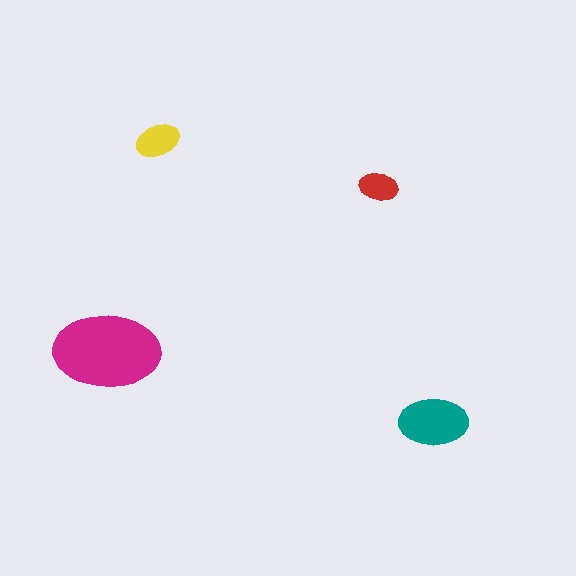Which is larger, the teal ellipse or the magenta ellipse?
The magenta one.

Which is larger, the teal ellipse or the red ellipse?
The teal one.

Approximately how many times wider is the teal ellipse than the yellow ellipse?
About 1.5 times wider.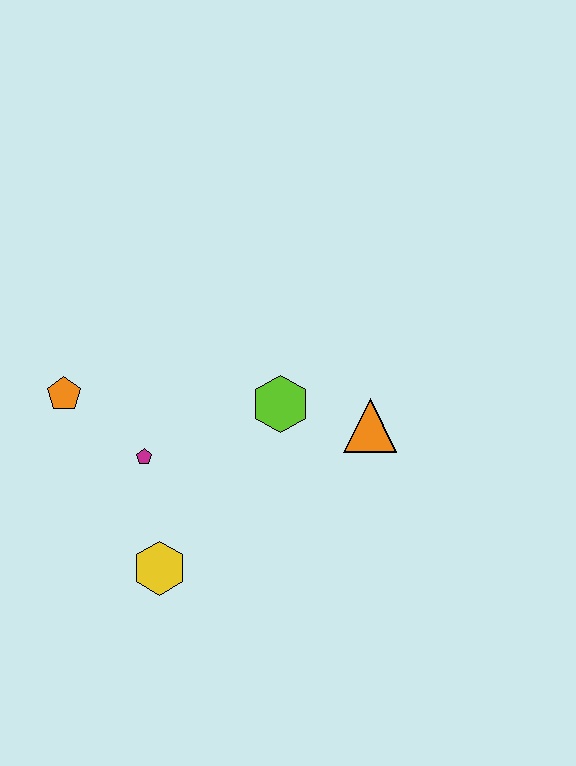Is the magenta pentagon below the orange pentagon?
Yes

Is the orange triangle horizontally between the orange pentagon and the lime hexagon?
No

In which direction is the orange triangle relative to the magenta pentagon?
The orange triangle is to the right of the magenta pentagon.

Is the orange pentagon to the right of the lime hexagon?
No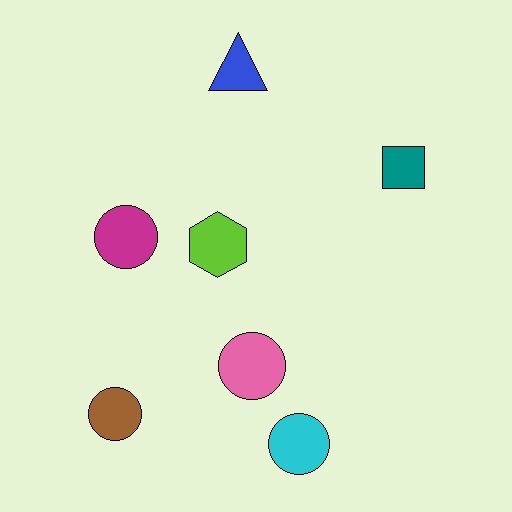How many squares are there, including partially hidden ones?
There is 1 square.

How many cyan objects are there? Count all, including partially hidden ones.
There is 1 cyan object.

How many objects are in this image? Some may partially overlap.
There are 7 objects.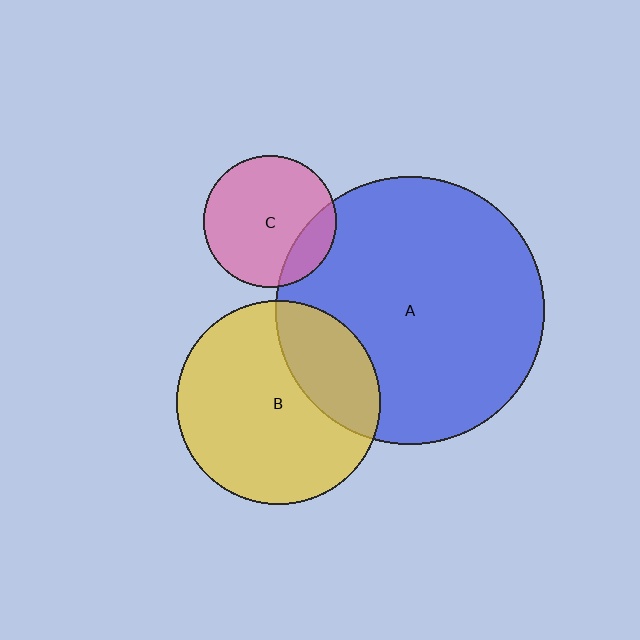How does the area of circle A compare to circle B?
Approximately 1.7 times.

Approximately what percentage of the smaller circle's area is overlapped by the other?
Approximately 20%.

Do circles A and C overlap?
Yes.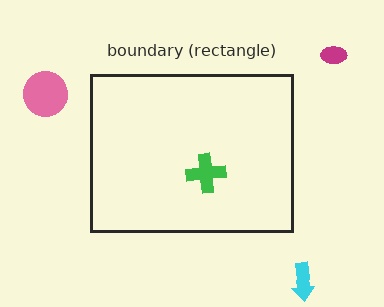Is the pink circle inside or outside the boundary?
Outside.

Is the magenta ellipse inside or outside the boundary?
Outside.